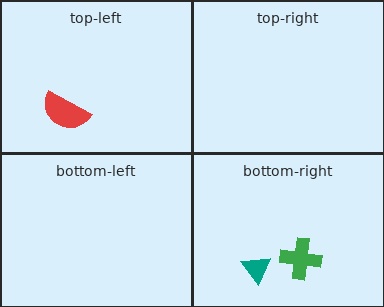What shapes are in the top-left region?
The red semicircle.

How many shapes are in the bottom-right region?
2.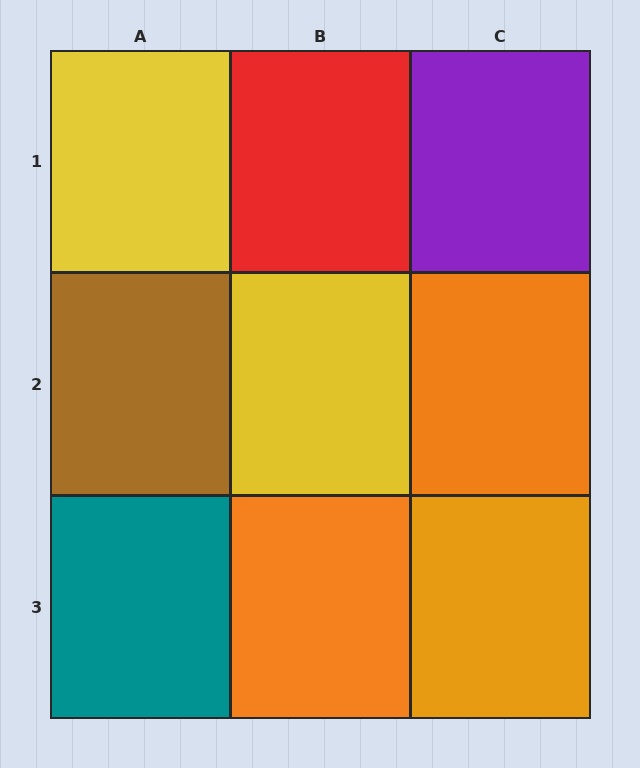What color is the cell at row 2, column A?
Brown.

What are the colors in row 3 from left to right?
Teal, orange, orange.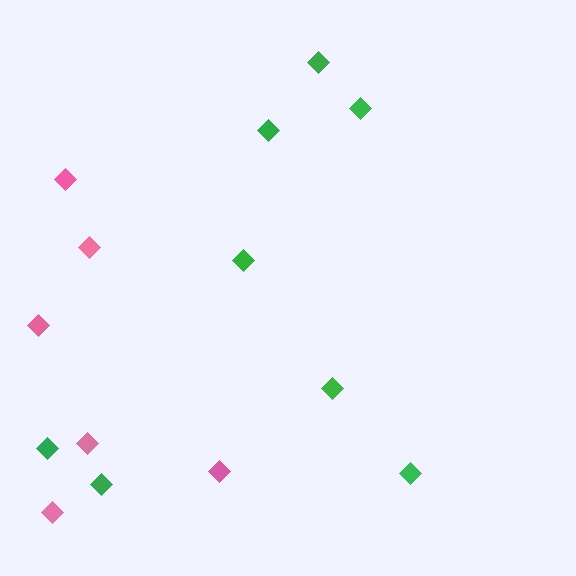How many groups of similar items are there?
There are 2 groups: one group of pink diamonds (6) and one group of green diamonds (8).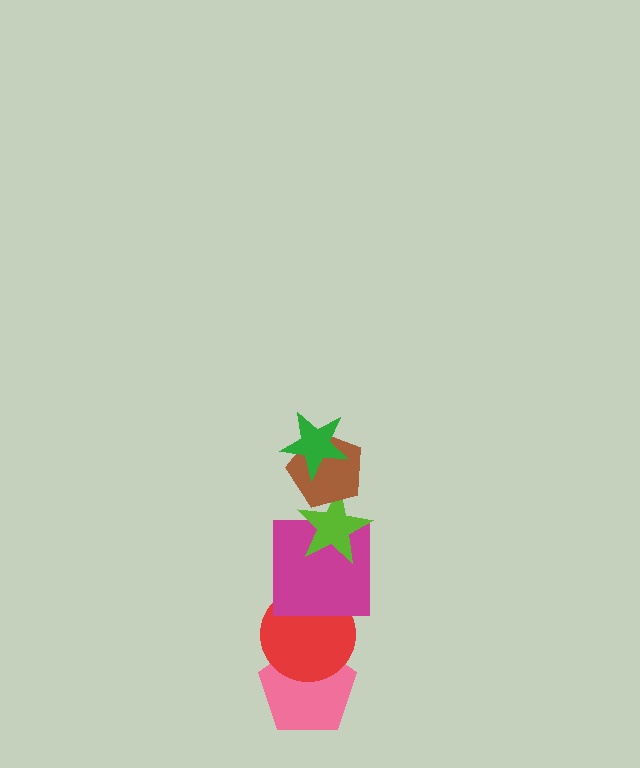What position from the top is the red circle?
The red circle is 5th from the top.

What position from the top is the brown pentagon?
The brown pentagon is 2nd from the top.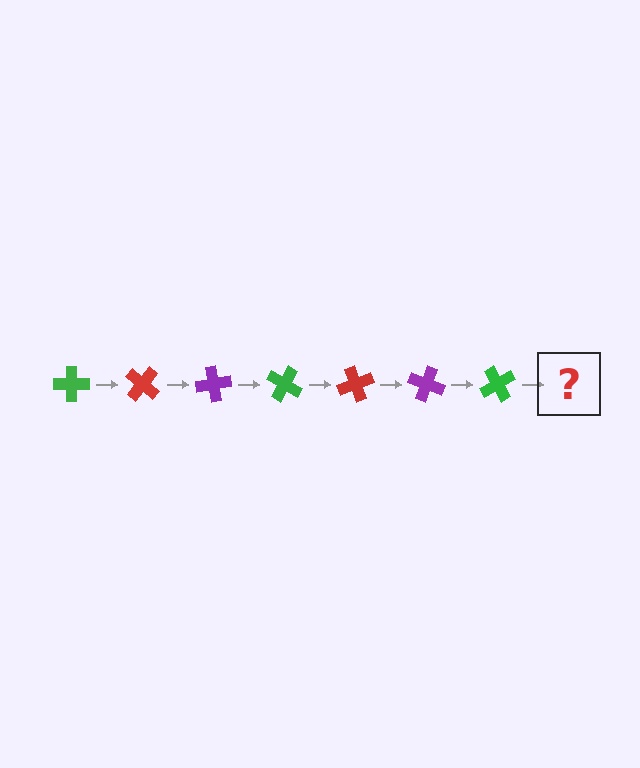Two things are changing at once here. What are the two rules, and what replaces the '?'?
The two rules are that it rotates 40 degrees each step and the color cycles through green, red, and purple. The '?' should be a red cross, rotated 280 degrees from the start.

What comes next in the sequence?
The next element should be a red cross, rotated 280 degrees from the start.